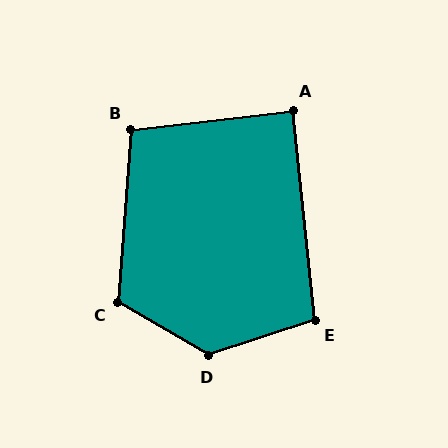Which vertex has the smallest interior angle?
A, at approximately 89 degrees.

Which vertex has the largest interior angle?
D, at approximately 132 degrees.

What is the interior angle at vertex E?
Approximately 102 degrees (obtuse).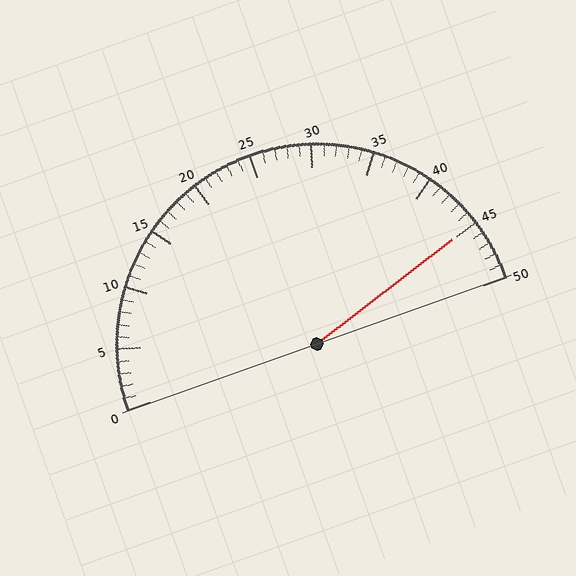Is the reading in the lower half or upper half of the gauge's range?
The reading is in the upper half of the range (0 to 50).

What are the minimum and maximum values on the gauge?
The gauge ranges from 0 to 50.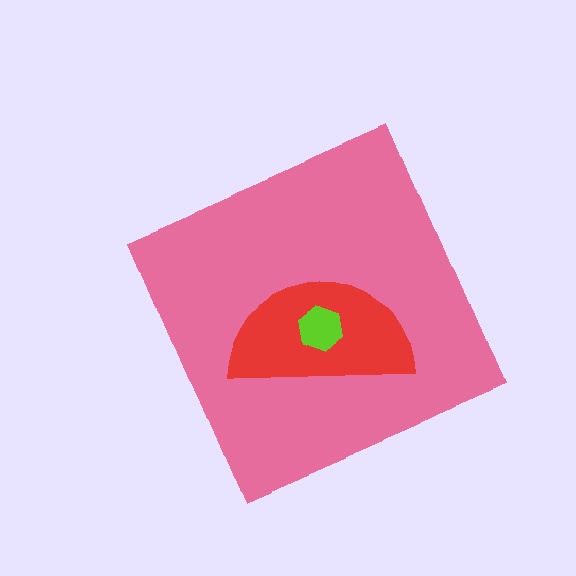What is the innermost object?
The lime hexagon.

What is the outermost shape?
The pink diamond.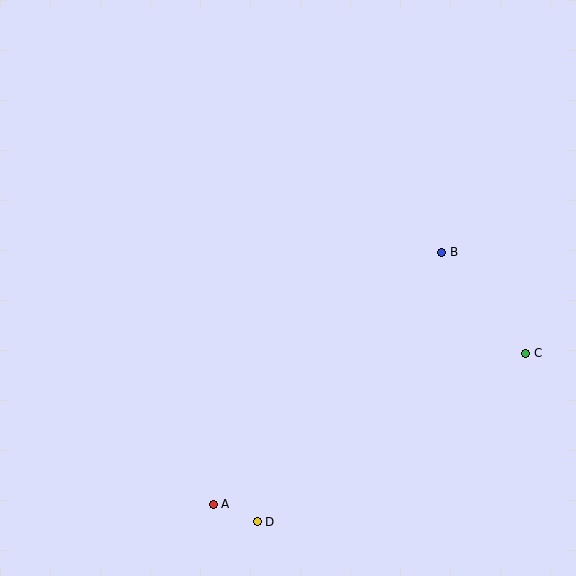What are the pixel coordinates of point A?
Point A is at (213, 504).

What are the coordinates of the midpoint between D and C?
The midpoint between D and C is at (392, 438).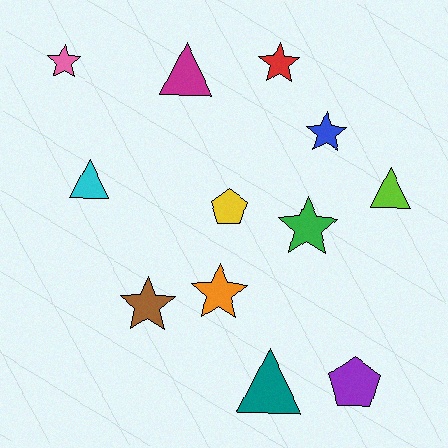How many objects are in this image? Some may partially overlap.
There are 12 objects.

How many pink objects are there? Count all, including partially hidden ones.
There is 1 pink object.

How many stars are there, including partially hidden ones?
There are 6 stars.